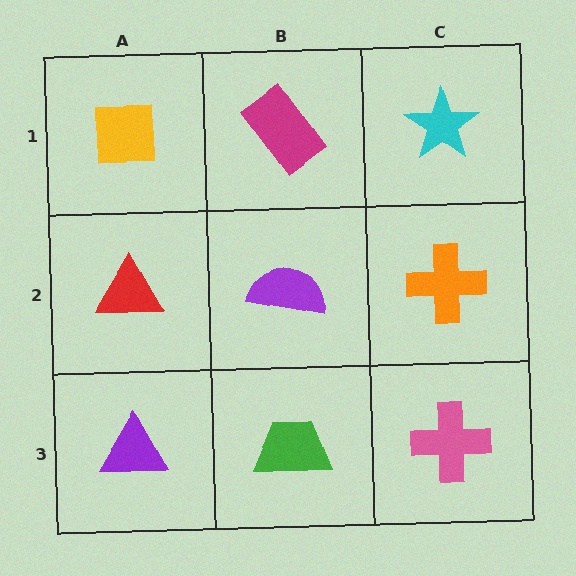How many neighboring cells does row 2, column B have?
4.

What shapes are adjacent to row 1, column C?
An orange cross (row 2, column C), a magenta rectangle (row 1, column B).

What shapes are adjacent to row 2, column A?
A yellow square (row 1, column A), a purple triangle (row 3, column A), a purple semicircle (row 2, column B).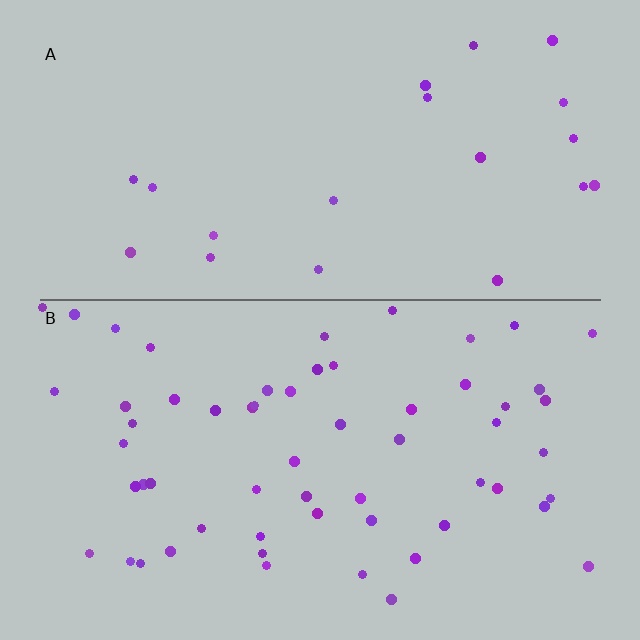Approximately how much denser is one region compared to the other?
Approximately 2.8× — region B over region A.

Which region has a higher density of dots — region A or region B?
B (the bottom).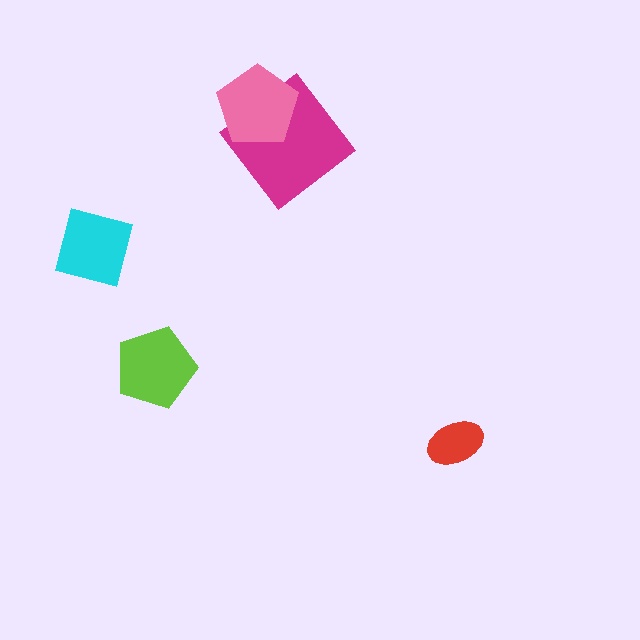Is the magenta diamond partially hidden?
Yes, it is partially covered by another shape.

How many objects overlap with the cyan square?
0 objects overlap with the cyan square.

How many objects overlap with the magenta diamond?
1 object overlaps with the magenta diamond.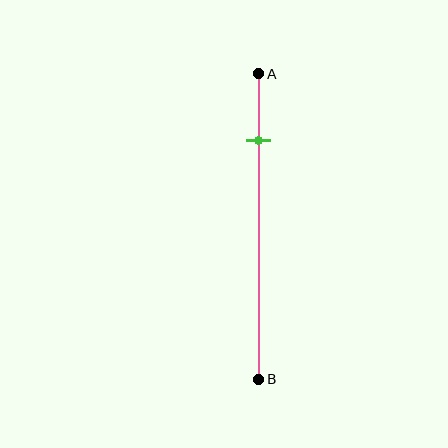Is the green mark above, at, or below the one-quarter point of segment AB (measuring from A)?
The green mark is above the one-quarter point of segment AB.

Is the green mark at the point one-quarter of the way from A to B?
No, the mark is at about 20% from A, not at the 25% one-quarter point.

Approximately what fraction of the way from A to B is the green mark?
The green mark is approximately 20% of the way from A to B.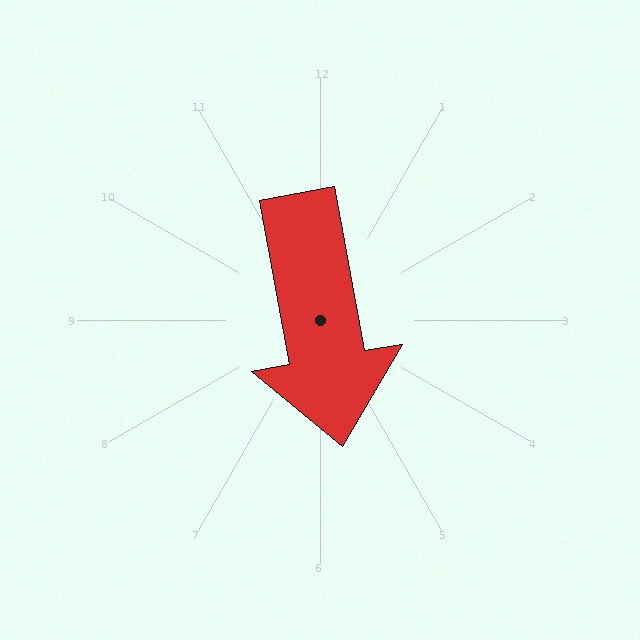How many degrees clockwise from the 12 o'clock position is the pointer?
Approximately 170 degrees.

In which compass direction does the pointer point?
South.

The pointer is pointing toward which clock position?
Roughly 6 o'clock.